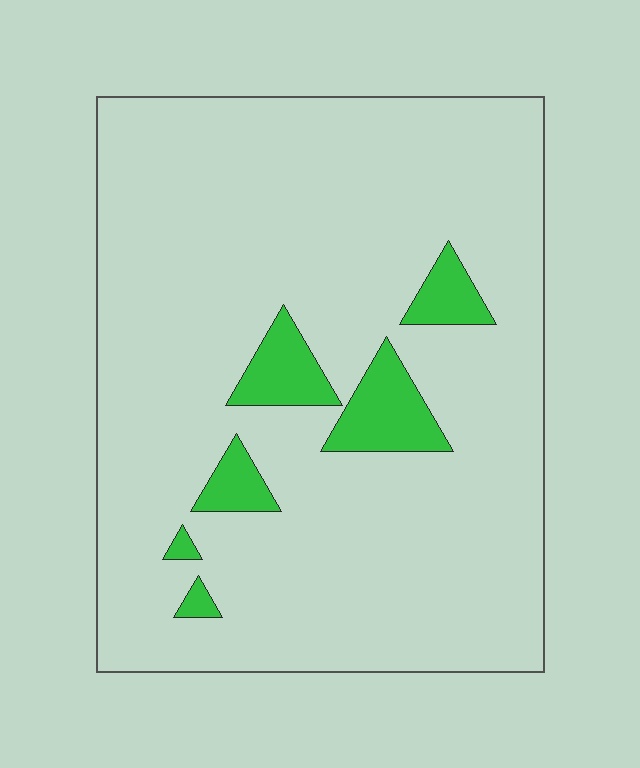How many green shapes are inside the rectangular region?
6.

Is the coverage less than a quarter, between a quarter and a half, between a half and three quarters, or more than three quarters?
Less than a quarter.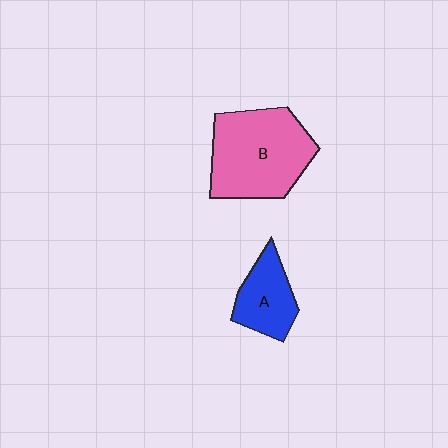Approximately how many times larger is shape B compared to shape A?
Approximately 2.0 times.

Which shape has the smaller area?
Shape A (blue).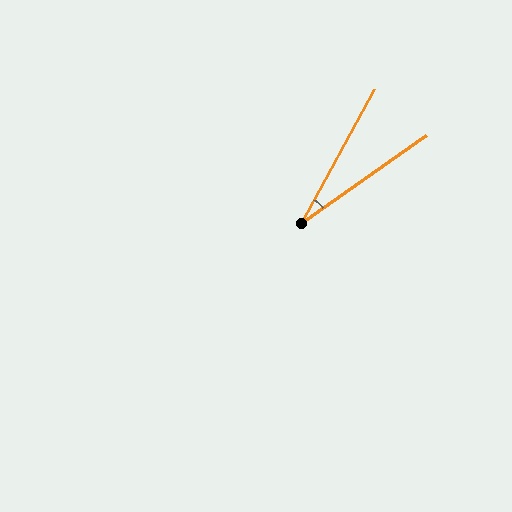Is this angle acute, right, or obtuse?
It is acute.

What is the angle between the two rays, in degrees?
Approximately 26 degrees.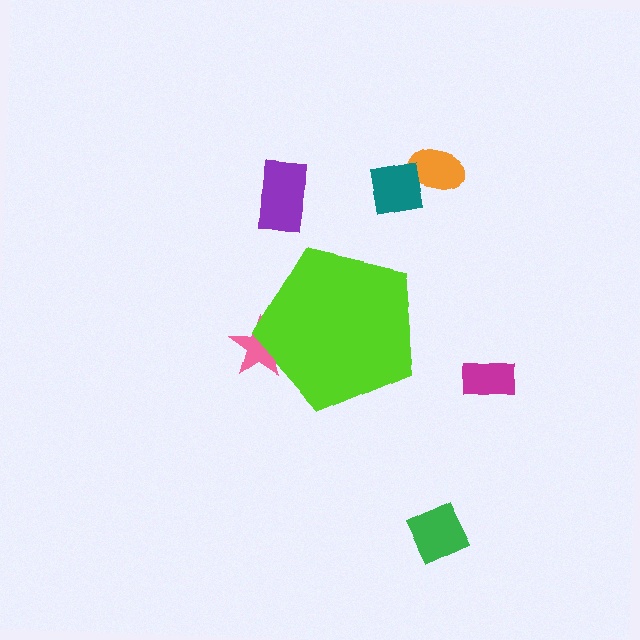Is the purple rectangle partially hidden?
No, the purple rectangle is fully visible.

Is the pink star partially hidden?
Yes, the pink star is partially hidden behind the lime pentagon.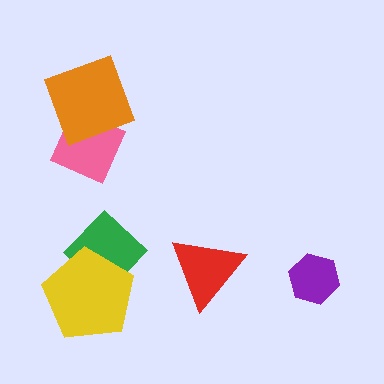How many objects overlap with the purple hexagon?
0 objects overlap with the purple hexagon.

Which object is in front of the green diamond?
The yellow pentagon is in front of the green diamond.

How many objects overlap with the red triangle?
0 objects overlap with the red triangle.